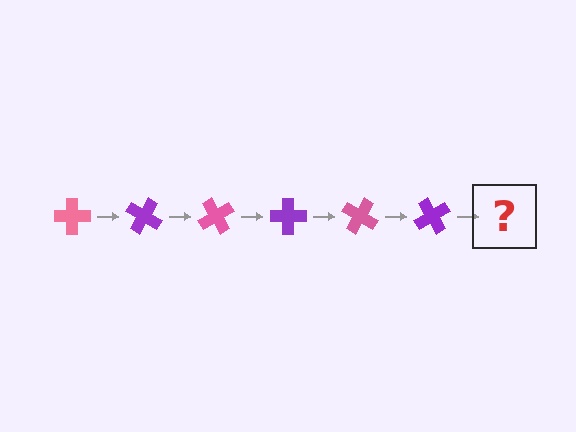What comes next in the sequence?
The next element should be a pink cross, rotated 180 degrees from the start.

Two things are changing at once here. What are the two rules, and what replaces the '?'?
The two rules are that it rotates 30 degrees each step and the color cycles through pink and purple. The '?' should be a pink cross, rotated 180 degrees from the start.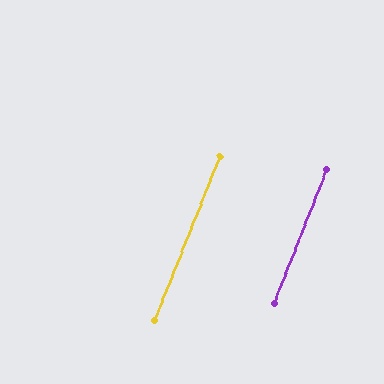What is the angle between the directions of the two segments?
Approximately 1 degree.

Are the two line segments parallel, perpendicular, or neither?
Parallel — their directions differ by only 0.6°.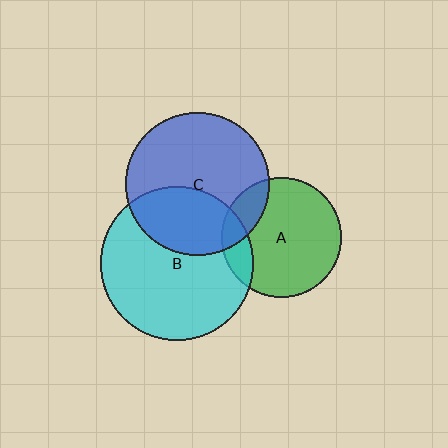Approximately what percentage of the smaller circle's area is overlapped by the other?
Approximately 35%.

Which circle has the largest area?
Circle B (cyan).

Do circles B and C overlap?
Yes.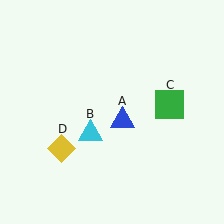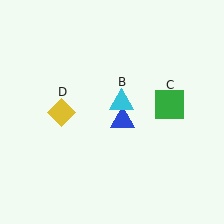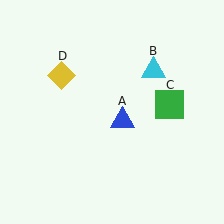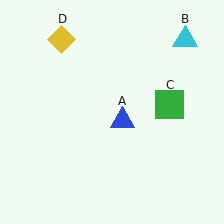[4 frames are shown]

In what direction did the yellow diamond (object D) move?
The yellow diamond (object D) moved up.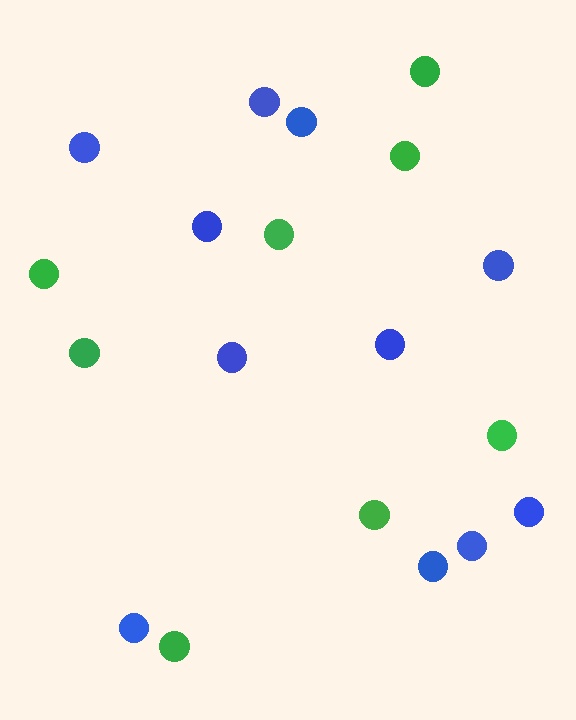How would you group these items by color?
There are 2 groups: one group of blue circles (11) and one group of green circles (8).